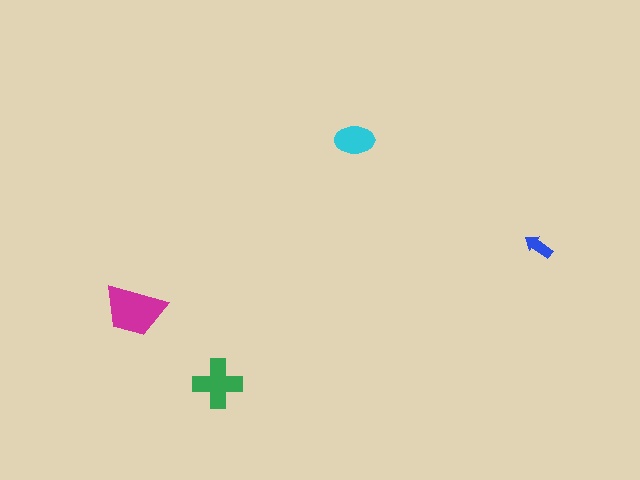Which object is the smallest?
The blue arrow.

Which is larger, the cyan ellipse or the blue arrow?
The cyan ellipse.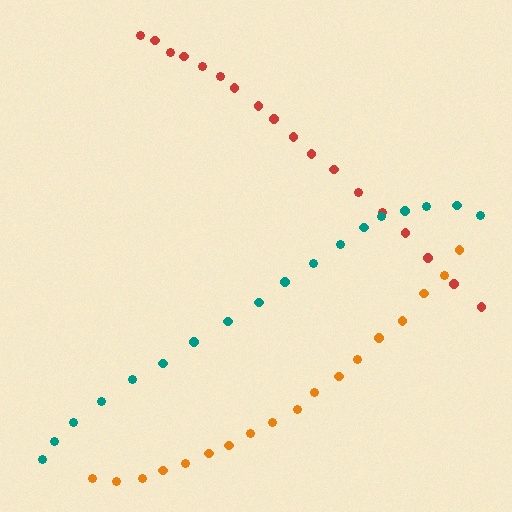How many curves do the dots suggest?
There are 3 distinct paths.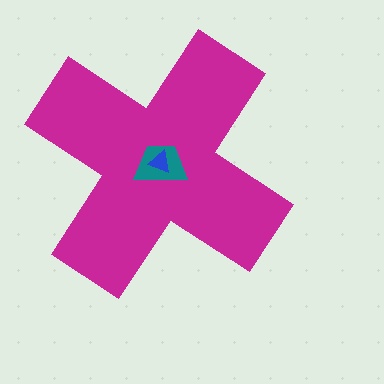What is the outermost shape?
The magenta cross.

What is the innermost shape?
The blue triangle.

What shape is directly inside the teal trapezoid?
The blue triangle.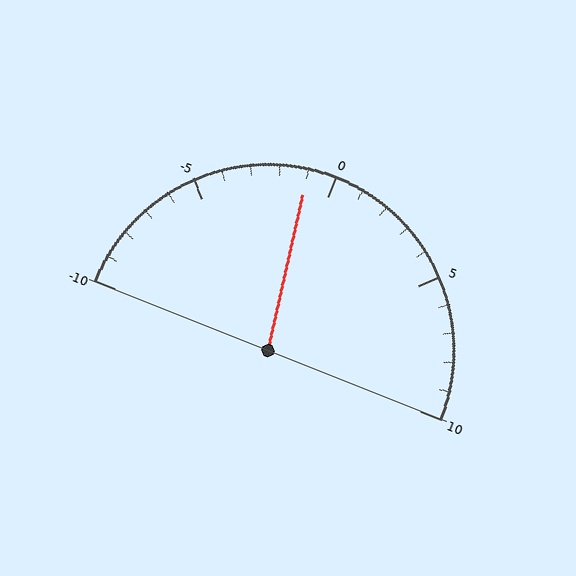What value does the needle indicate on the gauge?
The needle indicates approximately -1.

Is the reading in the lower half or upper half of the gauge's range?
The reading is in the lower half of the range (-10 to 10).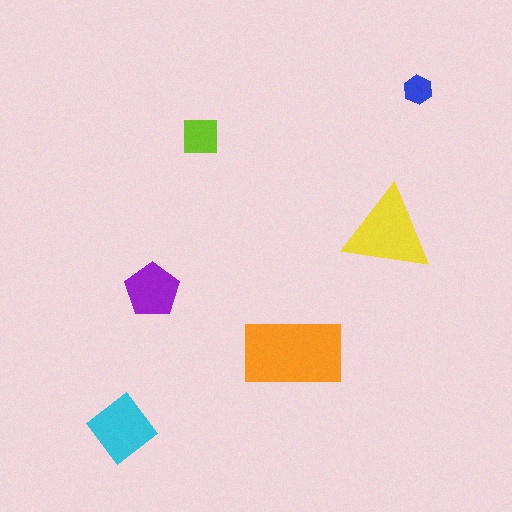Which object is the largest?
The orange rectangle.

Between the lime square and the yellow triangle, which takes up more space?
The yellow triangle.